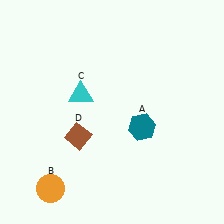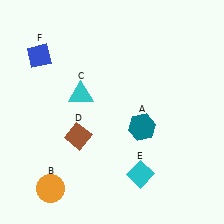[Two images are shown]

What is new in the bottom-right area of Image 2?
A cyan diamond (E) was added in the bottom-right area of Image 2.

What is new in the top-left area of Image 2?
A blue diamond (F) was added in the top-left area of Image 2.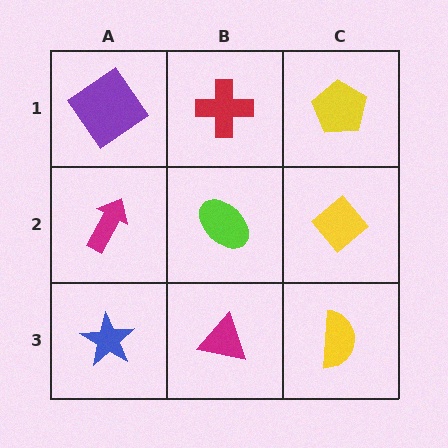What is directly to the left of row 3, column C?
A magenta triangle.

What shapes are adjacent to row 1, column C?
A yellow diamond (row 2, column C), a red cross (row 1, column B).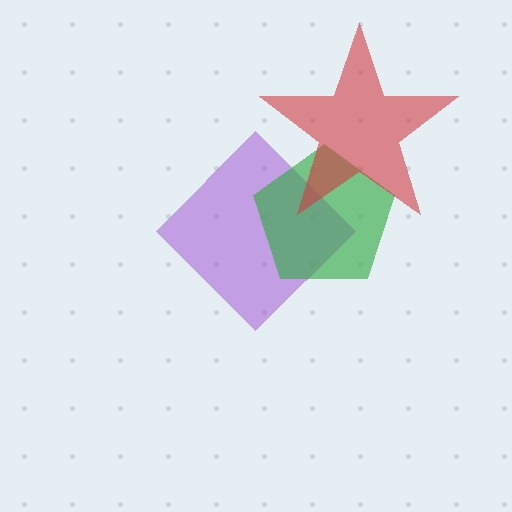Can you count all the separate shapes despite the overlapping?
Yes, there are 3 separate shapes.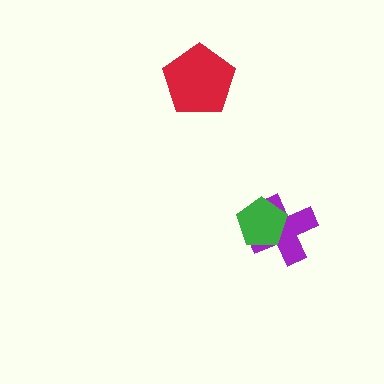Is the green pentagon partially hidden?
No, no other shape covers it.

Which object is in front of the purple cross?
The green pentagon is in front of the purple cross.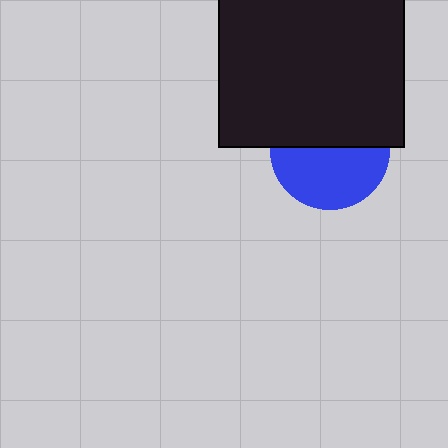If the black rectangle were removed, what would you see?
You would see the complete blue circle.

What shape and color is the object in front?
The object in front is a black rectangle.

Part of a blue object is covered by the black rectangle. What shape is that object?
It is a circle.